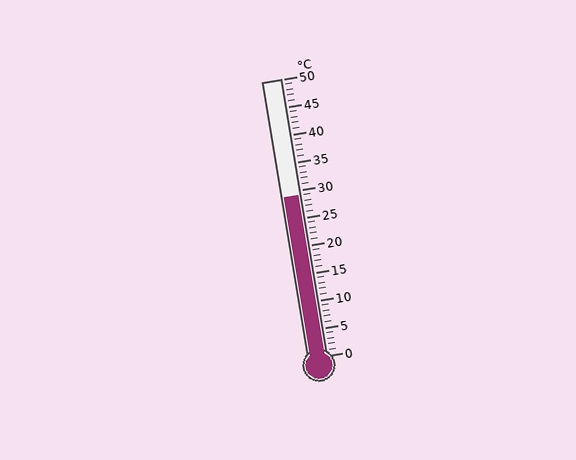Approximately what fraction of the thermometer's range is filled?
The thermometer is filled to approximately 60% of its range.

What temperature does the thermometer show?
The thermometer shows approximately 29°C.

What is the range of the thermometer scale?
The thermometer scale ranges from 0°C to 50°C.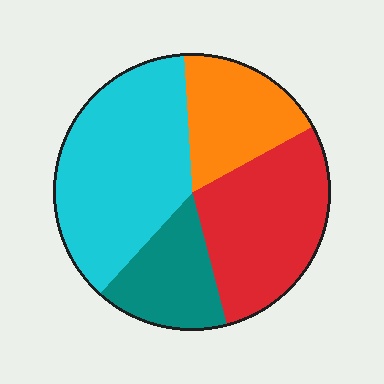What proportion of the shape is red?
Red covers 29% of the shape.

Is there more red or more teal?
Red.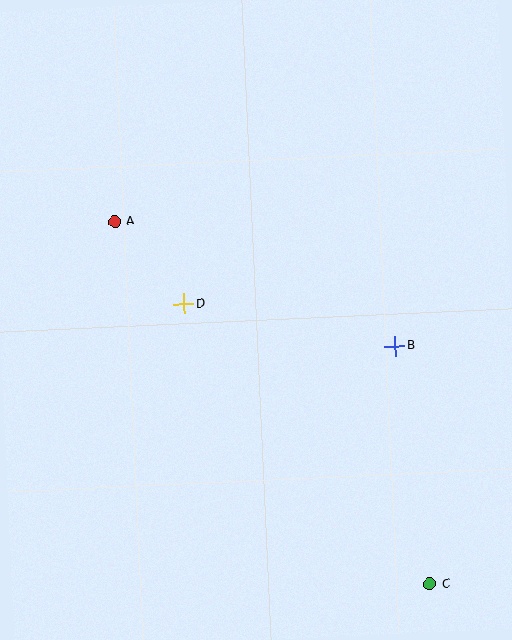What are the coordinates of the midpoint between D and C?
The midpoint between D and C is at (307, 444).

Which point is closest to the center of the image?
Point D at (184, 304) is closest to the center.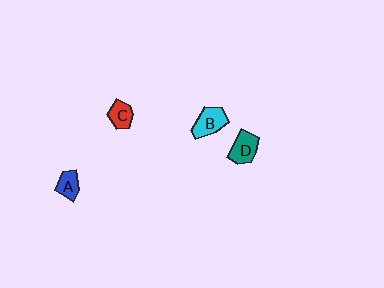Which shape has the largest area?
Shape B (cyan).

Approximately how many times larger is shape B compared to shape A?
Approximately 1.5 times.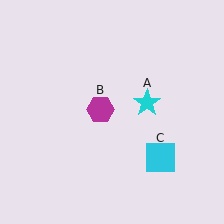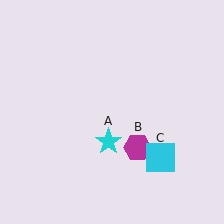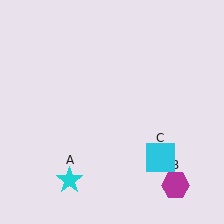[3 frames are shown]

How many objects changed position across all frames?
2 objects changed position: cyan star (object A), magenta hexagon (object B).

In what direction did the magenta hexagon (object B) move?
The magenta hexagon (object B) moved down and to the right.